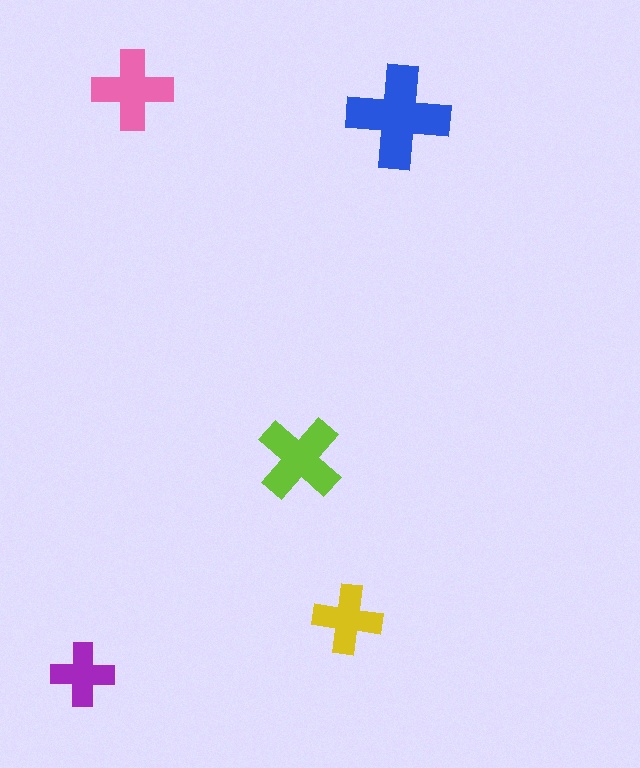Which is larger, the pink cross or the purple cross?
The pink one.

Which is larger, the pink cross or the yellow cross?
The pink one.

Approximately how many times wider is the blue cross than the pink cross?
About 1.5 times wider.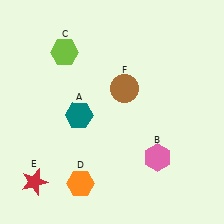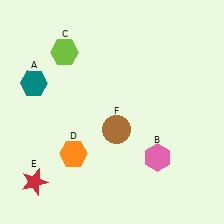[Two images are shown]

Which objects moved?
The objects that moved are: the teal hexagon (A), the orange hexagon (D), the brown circle (F).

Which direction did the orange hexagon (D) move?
The orange hexagon (D) moved up.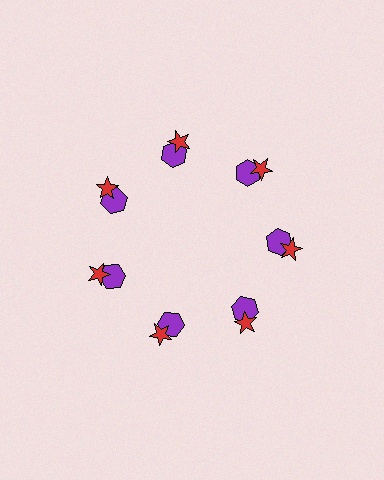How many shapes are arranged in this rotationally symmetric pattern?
There are 14 shapes, arranged in 7 groups of 2.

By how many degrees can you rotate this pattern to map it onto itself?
The pattern maps onto itself every 51 degrees of rotation.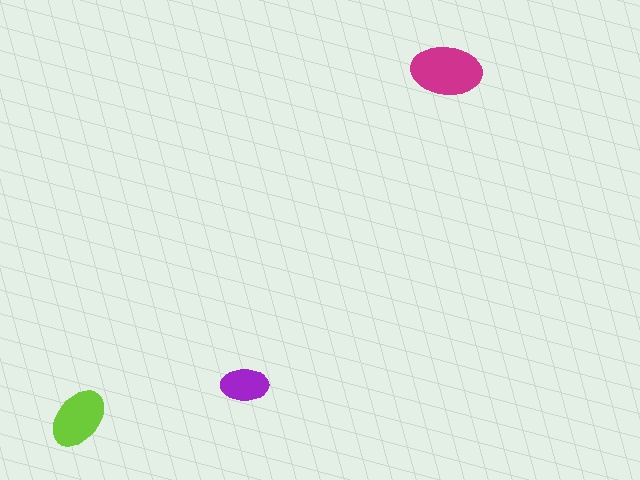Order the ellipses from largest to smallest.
the magenta one, the lime one, the purple one.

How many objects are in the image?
There are 3 objects in the image.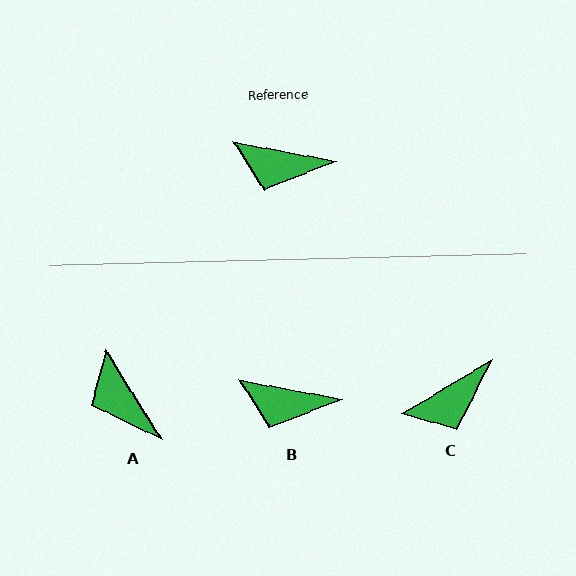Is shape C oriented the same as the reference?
No, it is off by about 41 degrees.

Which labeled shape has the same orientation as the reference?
B.